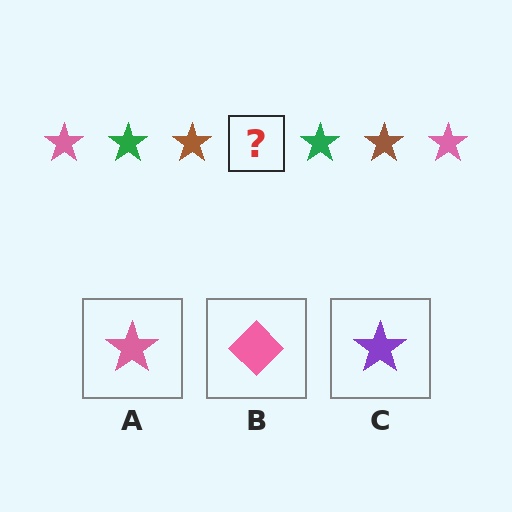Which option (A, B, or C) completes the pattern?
A.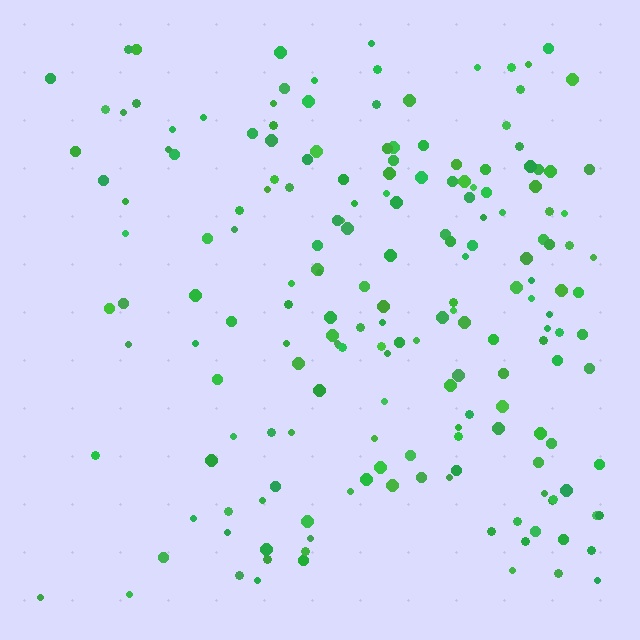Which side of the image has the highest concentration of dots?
The right.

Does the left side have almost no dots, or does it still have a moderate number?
Still a moderate number, just noticeably fewer than the right.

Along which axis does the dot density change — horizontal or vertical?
Horizontal.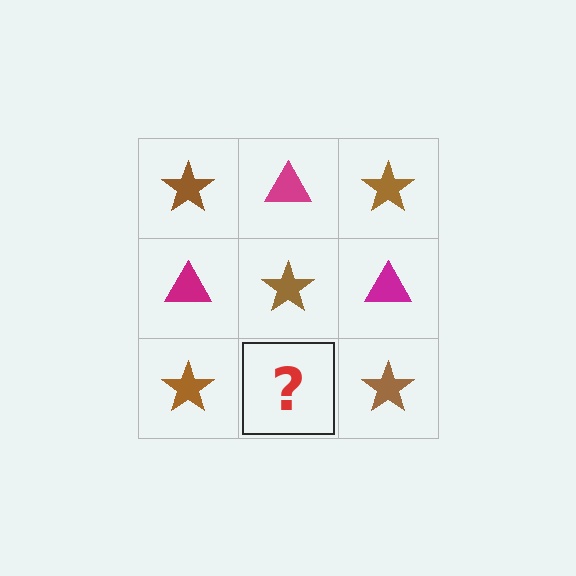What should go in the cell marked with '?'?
The missing cell should contain a magenta triangle.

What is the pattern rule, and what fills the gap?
The rule is that it alternates brown star and magenta triangle in a checkerboard pattern. The gap should be filled with a magenta triangle.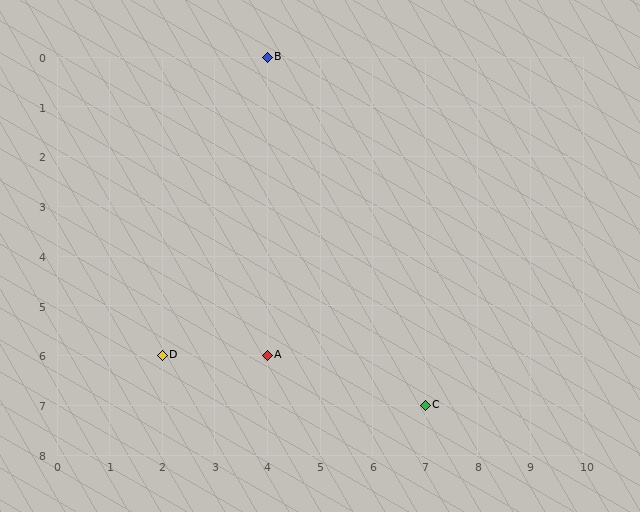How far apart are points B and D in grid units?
Points B and D are 2 columns and 6 rows apart (about 6.3 grid units diagonally).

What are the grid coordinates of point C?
Point C is at grid coordinates (7, 7).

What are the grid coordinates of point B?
Point B is at grid coordinates (4, 0).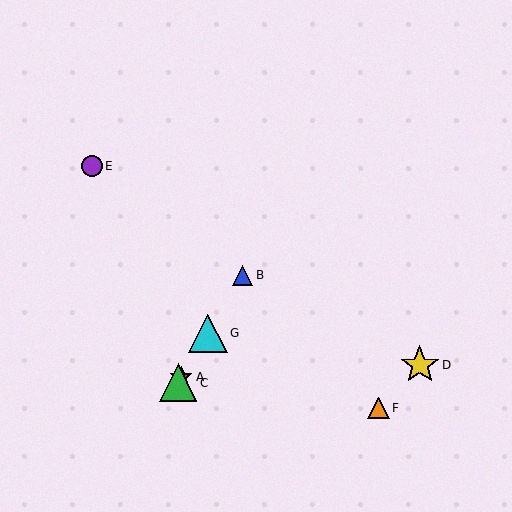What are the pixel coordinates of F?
Object F is at (379, 408).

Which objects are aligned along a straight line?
Objects A, B, C, G are aligned along a straight line.